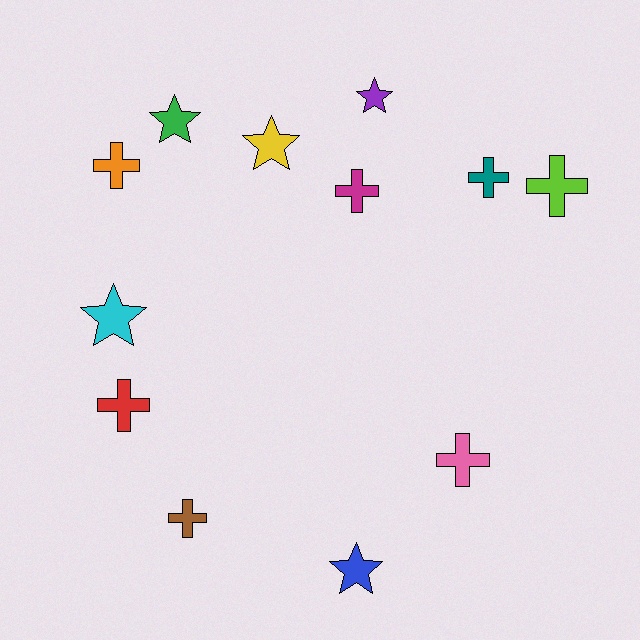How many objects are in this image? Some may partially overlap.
There are 12 objects.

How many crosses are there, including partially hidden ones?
There are 7 crosses.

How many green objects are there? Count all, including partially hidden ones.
There is 1 green object.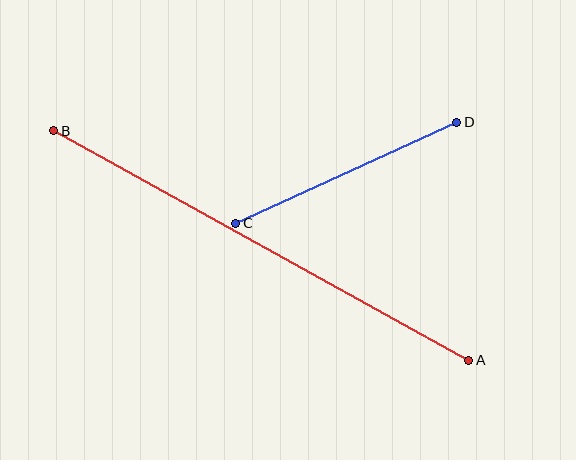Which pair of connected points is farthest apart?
Points A and B are farthest apart.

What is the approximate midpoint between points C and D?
The midpoint is at approximately (346, 173) pixels.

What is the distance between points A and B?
The distance is approximately 474 pixels.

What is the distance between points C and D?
The distance is approximately 243 pixels.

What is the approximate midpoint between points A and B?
The midpoint is at approximately (261, 245) pixels.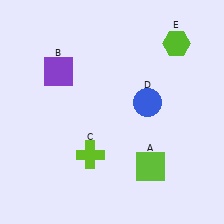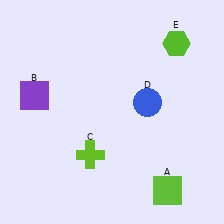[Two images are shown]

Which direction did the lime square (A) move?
The lime square (A) moved down.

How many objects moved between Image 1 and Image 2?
2 objects moved between the two images.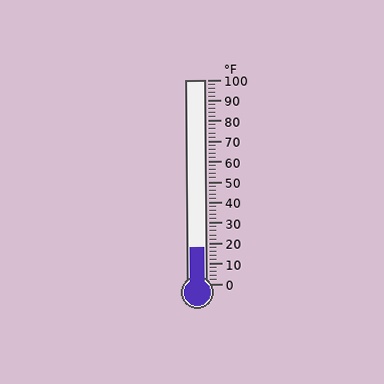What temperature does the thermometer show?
The thermometer shows approximately 18°F.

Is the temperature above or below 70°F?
The temperature is below 70°F.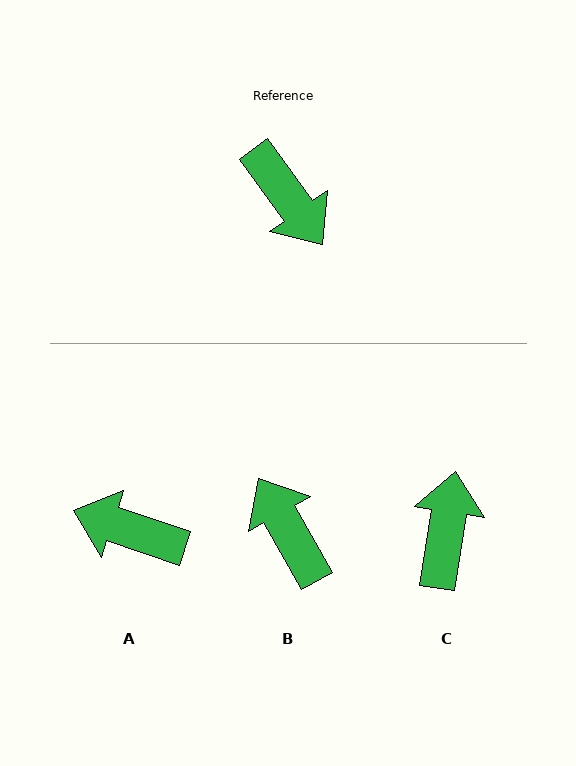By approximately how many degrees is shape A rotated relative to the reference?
Approximately 145 degrees clockwise.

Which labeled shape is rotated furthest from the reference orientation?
B, about 174 degrees away.